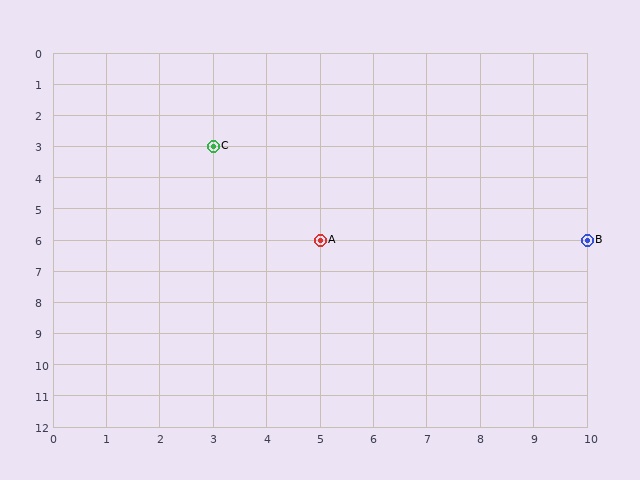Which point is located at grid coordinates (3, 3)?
Point C is at (3, 3).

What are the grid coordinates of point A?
Point A is at grid coordinates (5, 6).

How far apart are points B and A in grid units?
Points B and A are 5 columns apart.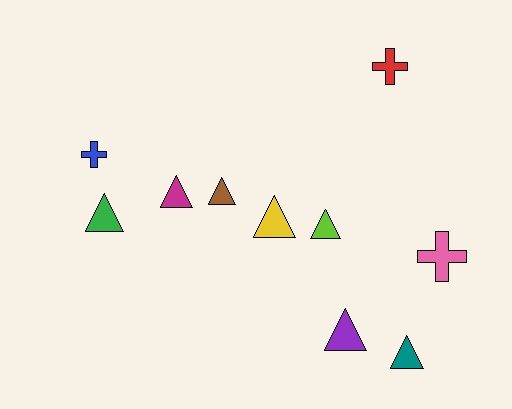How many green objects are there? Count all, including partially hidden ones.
There is 1 green object.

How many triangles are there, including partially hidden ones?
There are 7 triangles.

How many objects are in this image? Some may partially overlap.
There are 10 objects.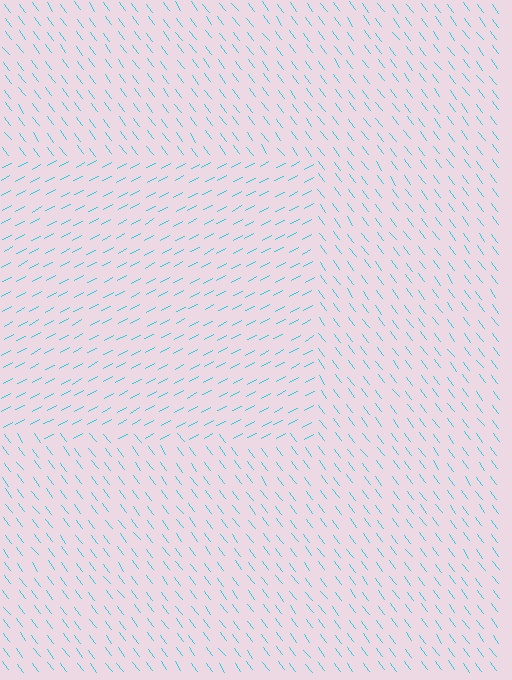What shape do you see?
I see a rectangle.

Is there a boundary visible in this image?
Yes, there is a texture boundary formed by a change in line orientation.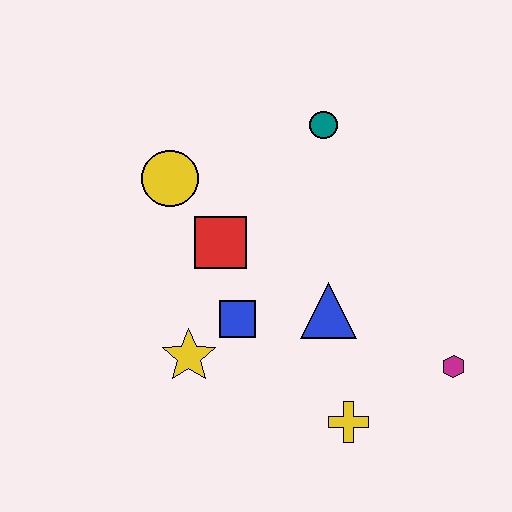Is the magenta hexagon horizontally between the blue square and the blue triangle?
No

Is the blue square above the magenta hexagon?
Yes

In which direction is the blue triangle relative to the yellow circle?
The blue triangle is to the right of the yellow circle.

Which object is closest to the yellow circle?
The red square is closest to the yellow circle.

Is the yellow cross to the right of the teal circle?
Yes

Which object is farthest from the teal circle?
The yellow cross is farthest from the teal circle.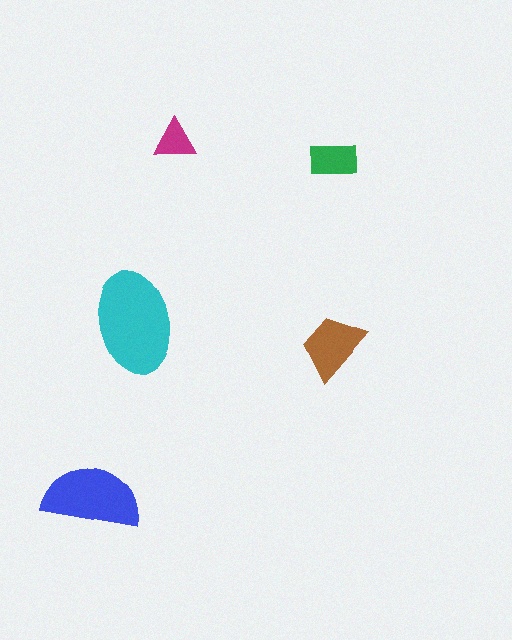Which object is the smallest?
The magenta triangle.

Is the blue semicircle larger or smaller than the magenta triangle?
Larger.